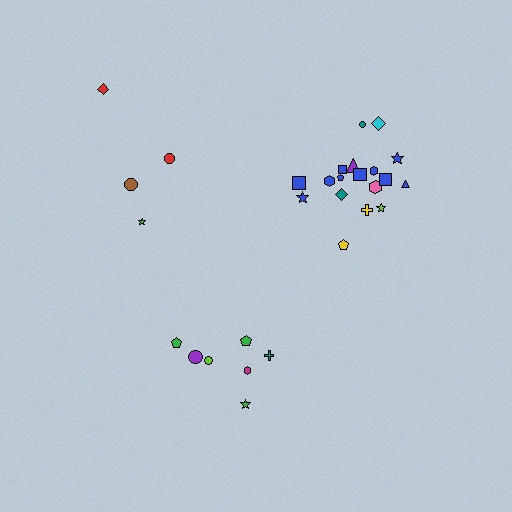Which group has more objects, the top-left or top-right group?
The top-right group.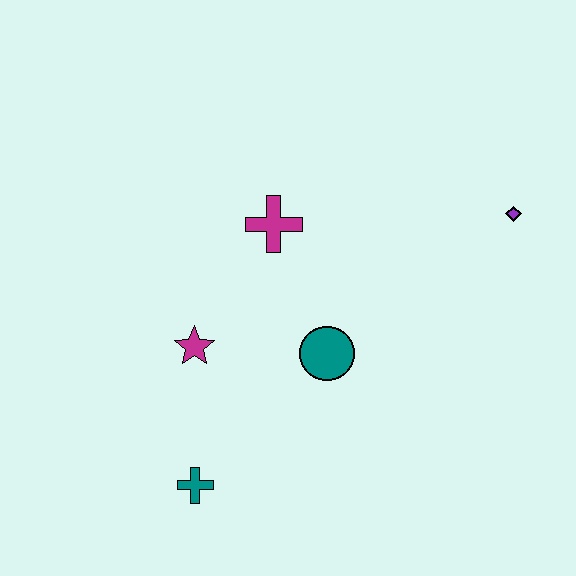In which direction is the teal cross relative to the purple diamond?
The teal cross is to the left of the purple diamond.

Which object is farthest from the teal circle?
The purple diamond is farthest from the teal circle.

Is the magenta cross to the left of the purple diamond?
Yes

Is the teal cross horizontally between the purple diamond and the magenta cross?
No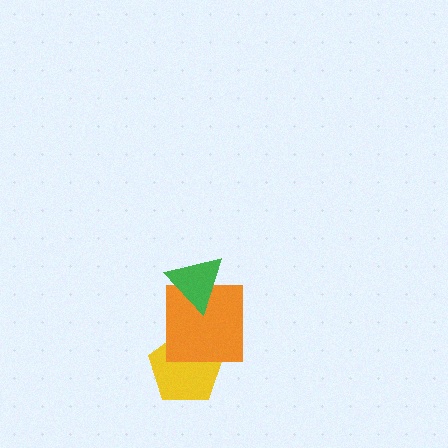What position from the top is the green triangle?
The green triangle is 1st from the top.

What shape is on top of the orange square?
The green triangle is on top of the orange square.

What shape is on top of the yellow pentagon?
The orange square is on top of the yellow pentagon.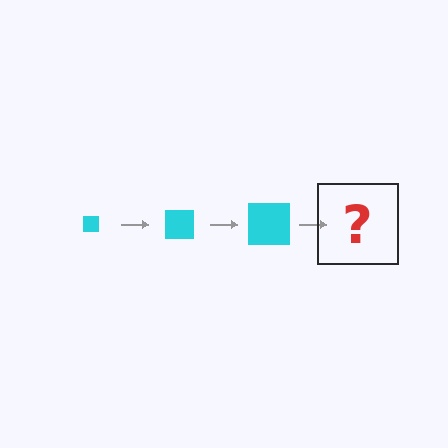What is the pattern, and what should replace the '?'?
The pattern is that the square gets progressively larger each step. The '?' should be a cyan square, larger than the previous one.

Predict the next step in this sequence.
The next step is a cyan square, larger than the previous one.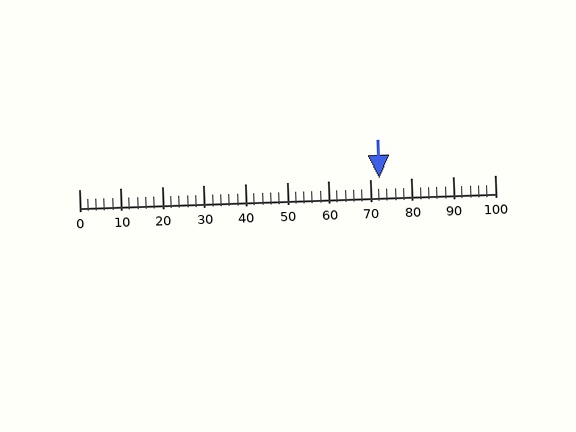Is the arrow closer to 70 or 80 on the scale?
The arrow is closer to 70.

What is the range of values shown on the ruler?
The ruler shows values from 0 to 100.